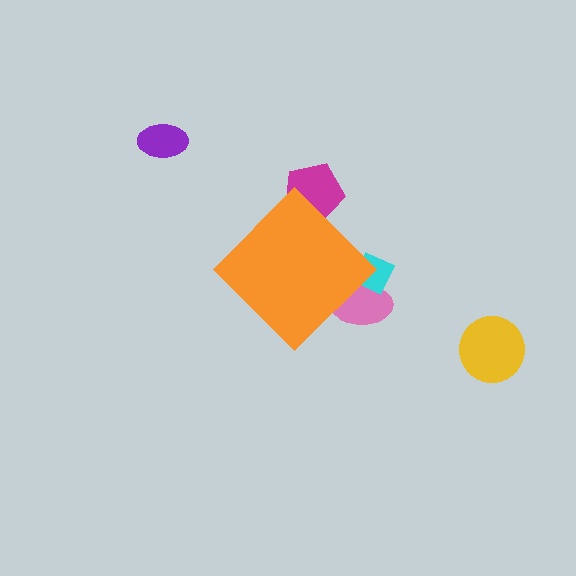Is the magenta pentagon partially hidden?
Yes, the magenta pentagon is partially hidden behind the orange diamond.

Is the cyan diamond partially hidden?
Yes, the cyan diamond is partially hidden behind the orange diamond.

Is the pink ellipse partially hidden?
Yes, the pink ellipse is partially hidden behind the orange diamond.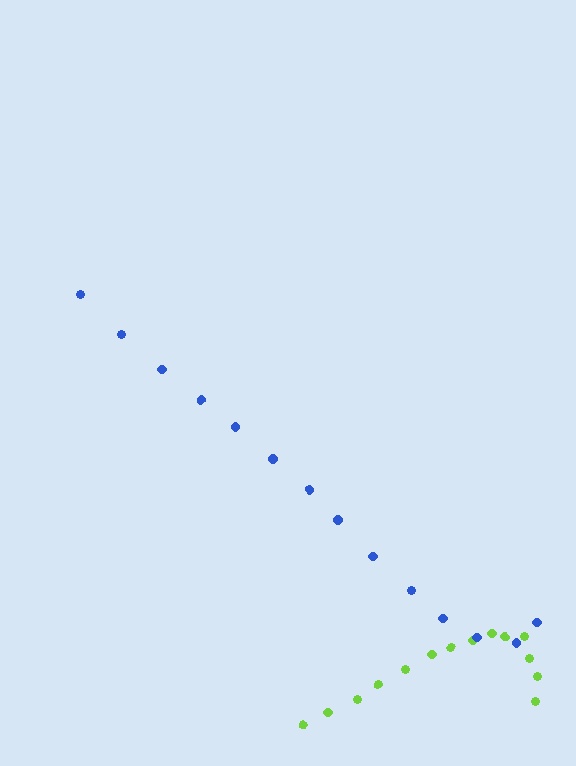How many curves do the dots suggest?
There are 2 distinct paths.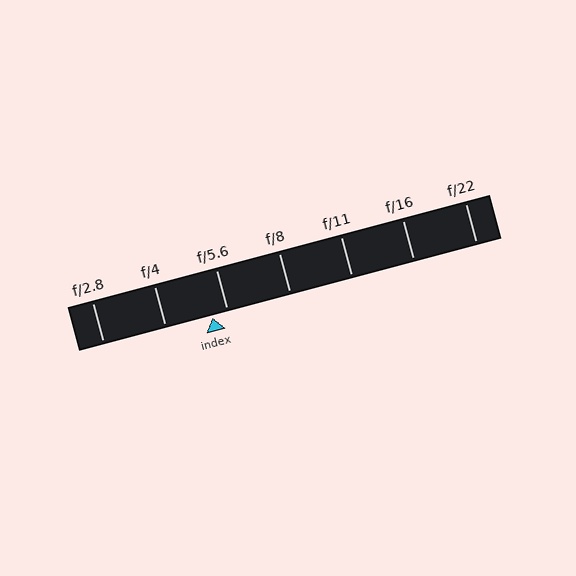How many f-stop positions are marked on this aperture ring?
There are 7 f-stop positions marked.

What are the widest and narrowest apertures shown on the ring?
The widest aperture shown is f/2.8 and the narrowest is f/22.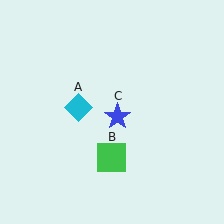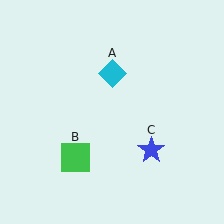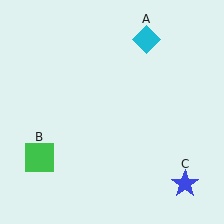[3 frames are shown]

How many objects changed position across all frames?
3 objects changed position: cyan diamond (object A), green square (object B), blue star (object C).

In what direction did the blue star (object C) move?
The blue star (object C) moved down and to the right.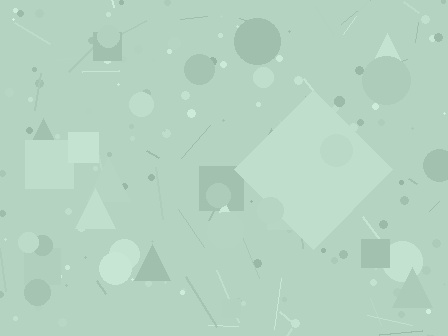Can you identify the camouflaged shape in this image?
The camouflaged shape is a diamond.